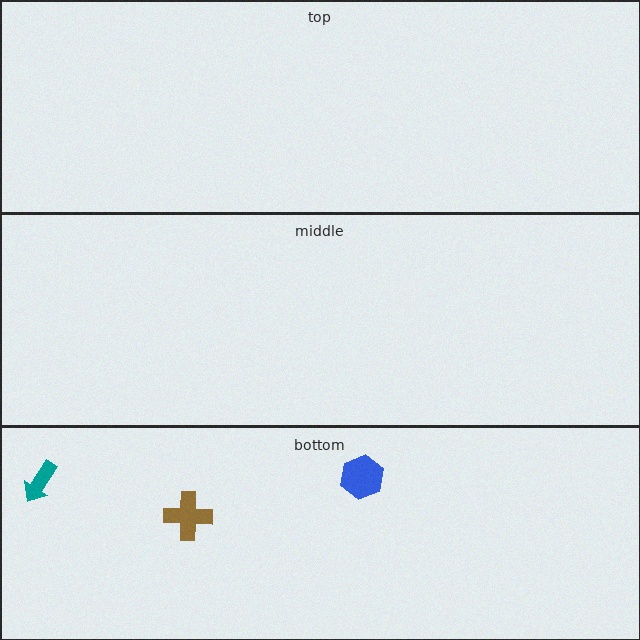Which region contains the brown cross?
The bottom region.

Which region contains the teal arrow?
The bottom region.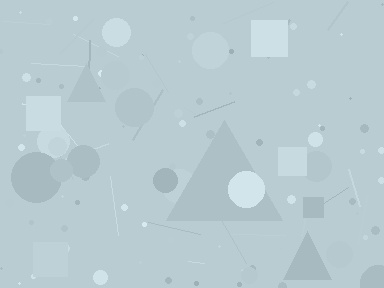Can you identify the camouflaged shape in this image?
The camouflaged shape is a triangle.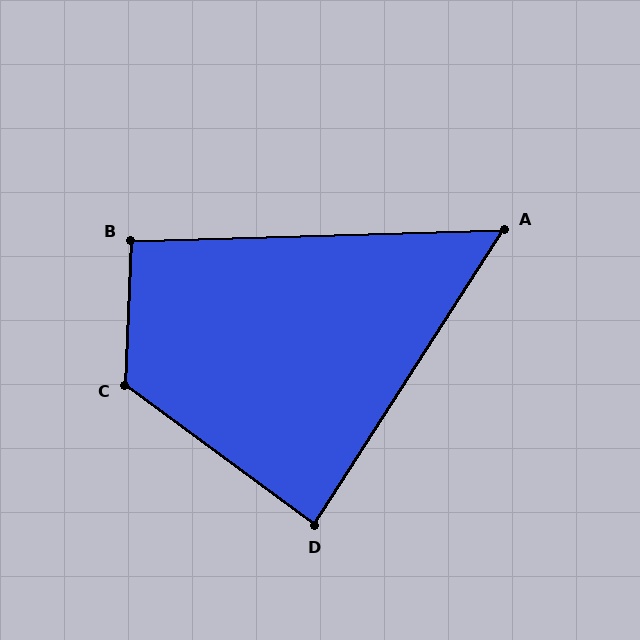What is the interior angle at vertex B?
Approximately 94 degrees (approximately right).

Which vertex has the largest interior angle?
C, at approximately 124 degrees.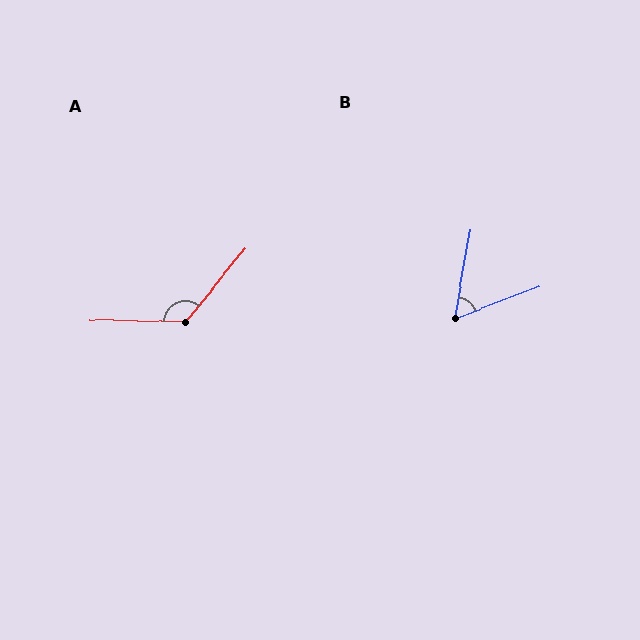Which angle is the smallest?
B, at approximately 59 degrees.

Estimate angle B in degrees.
Approximately 59 degrees.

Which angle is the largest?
A, at approximately 128 degrees.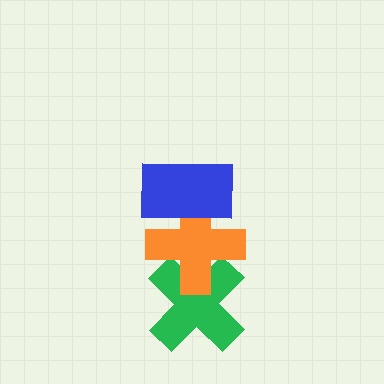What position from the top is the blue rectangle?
The blue rectangle is 1st from the top.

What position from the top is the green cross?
The green cross is 3rd from the top.